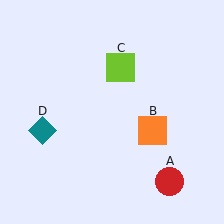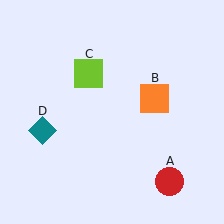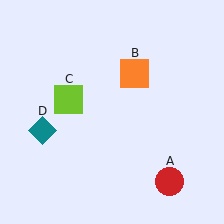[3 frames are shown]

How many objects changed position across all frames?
2 objects changed position: orange square (object B), lime square (object C).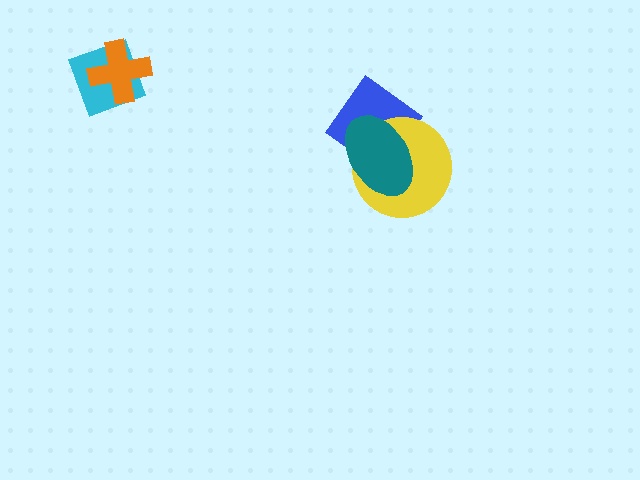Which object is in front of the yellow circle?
The teal ellipse is in front of the yellow circle.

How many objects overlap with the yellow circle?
2 objects overlap with the yellow circle.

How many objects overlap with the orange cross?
1 object overlaps with the orange cross.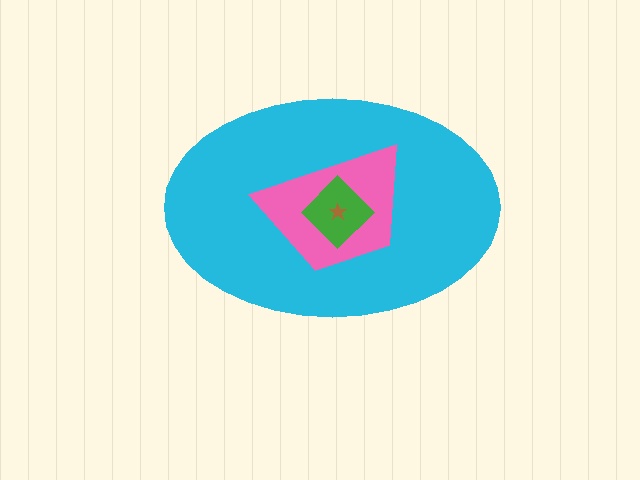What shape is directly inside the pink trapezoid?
The green diamond.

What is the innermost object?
The brown star.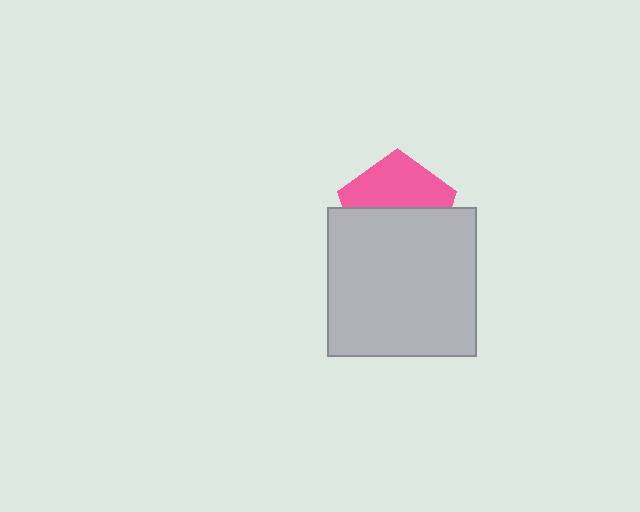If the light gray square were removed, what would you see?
You would see the complete pink pentagon.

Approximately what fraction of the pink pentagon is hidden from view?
Roughly 53% of the pink pentagon is hidden behind the light gray square.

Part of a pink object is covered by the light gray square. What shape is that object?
It is a pentagon.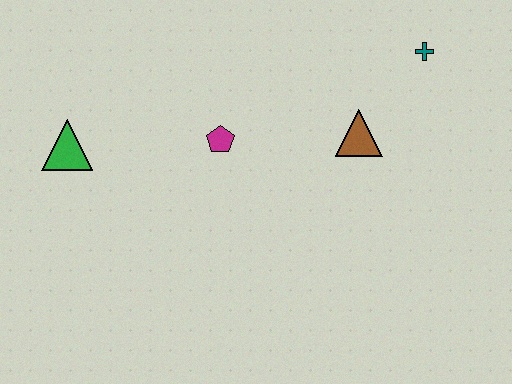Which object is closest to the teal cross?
The brown triangle is closest to the teal cross.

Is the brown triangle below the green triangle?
No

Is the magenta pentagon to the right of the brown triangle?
No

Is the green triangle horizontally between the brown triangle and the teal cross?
No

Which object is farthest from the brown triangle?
The green triangle is farthest from the brown triangle.